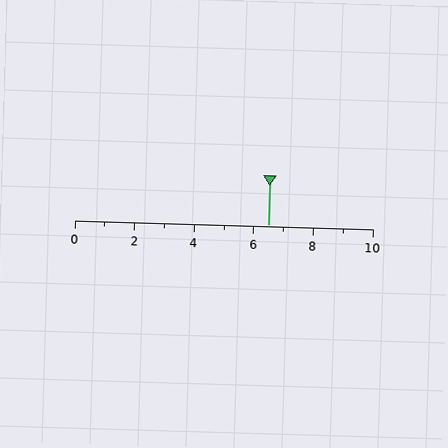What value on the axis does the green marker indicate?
The marker indicates approximately 6.5.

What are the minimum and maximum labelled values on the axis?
The axis runs from 0 to 10.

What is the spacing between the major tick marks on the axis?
The major ticks are spaced 2 apart.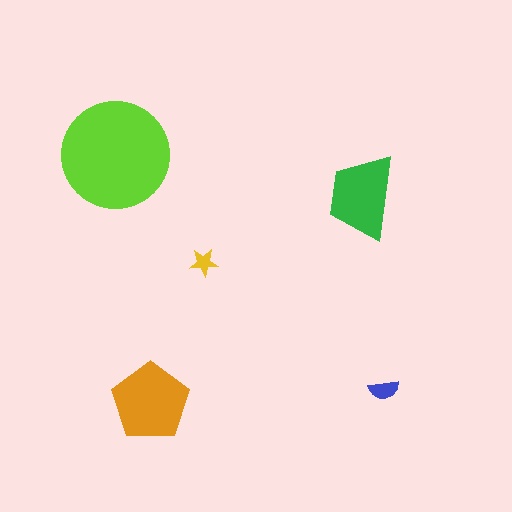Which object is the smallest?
The yellow star.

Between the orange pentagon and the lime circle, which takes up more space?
The lime circle.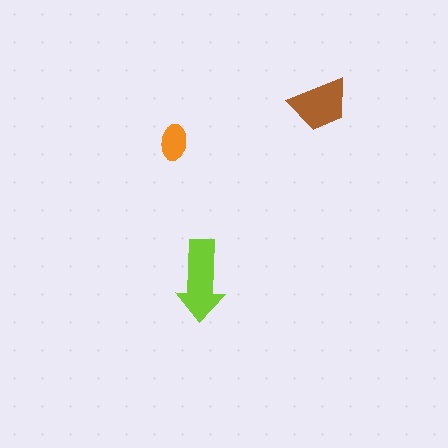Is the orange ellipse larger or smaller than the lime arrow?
Smaller.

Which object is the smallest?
The orange ellipse.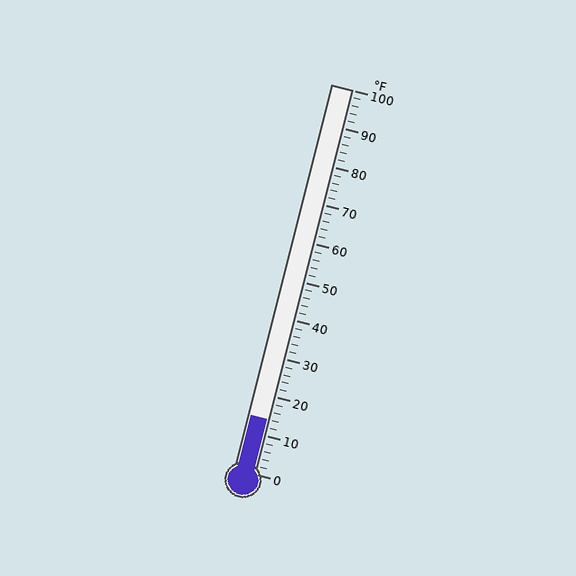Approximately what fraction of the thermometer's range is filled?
The thermometer is filled to approximately 15% of its range.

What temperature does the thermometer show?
The thermometer shows approximately 14°F.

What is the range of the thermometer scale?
The thermometer scale ranges from 0°F to 100°F.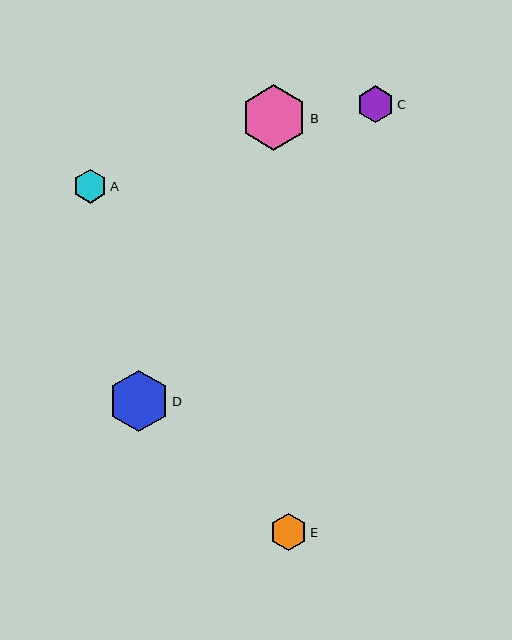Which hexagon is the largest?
Hexagon B is the largest with a size of approximately 65 pixels.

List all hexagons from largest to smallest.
From largest to smallest: B, D, C, E, A.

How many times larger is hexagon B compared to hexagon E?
Hexagon B is approximately 1.8 times the size of hexagon E.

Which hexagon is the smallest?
Hexagon A is the smallest with a size of approximately 34 pixels.